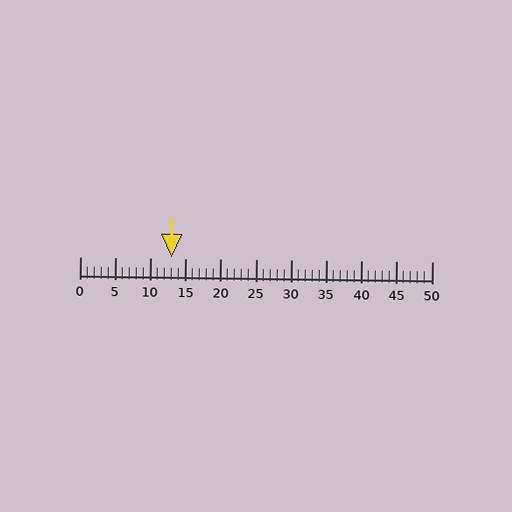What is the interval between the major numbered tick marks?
The major tick marks are spaced 5 units apart.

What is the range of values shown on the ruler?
The ruler shows values from 0 to 50.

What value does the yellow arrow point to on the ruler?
The yellow arrow points to approximately 13.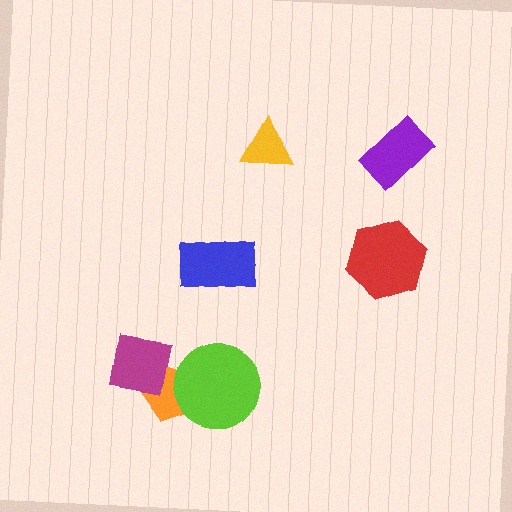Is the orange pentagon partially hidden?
Yes, it is partially covered by another shape.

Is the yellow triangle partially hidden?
No, no other shape covers it.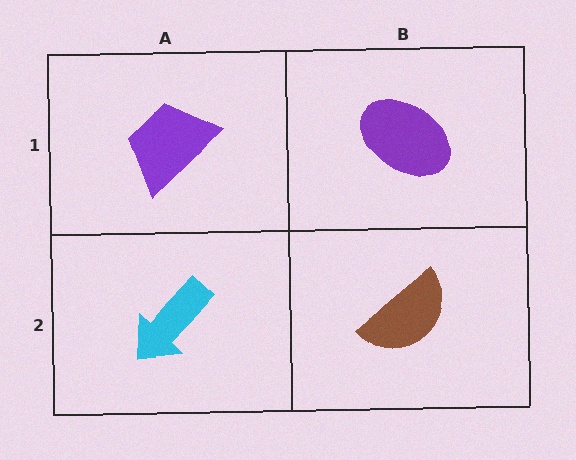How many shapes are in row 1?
2 shapes.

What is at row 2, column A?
A cyan arrow.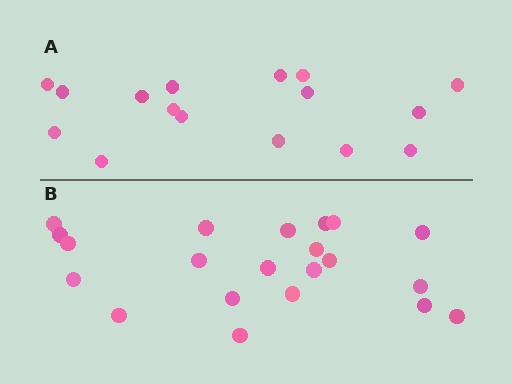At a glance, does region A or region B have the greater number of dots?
Region B (the bottom region) has more dots.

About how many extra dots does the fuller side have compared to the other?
Region B has about 5 more dots than region A.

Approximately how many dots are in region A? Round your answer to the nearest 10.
About 20 dots. (The exact count is 16, which rounds to 20.)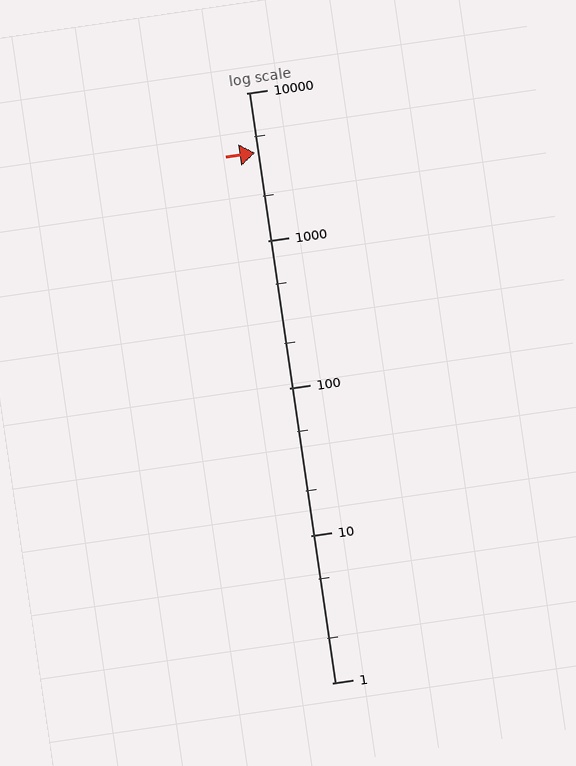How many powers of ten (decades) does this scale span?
The scale spans 4 decades, from 1 to 10000.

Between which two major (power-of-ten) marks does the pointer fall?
The pointer is between 1000 and 10000.